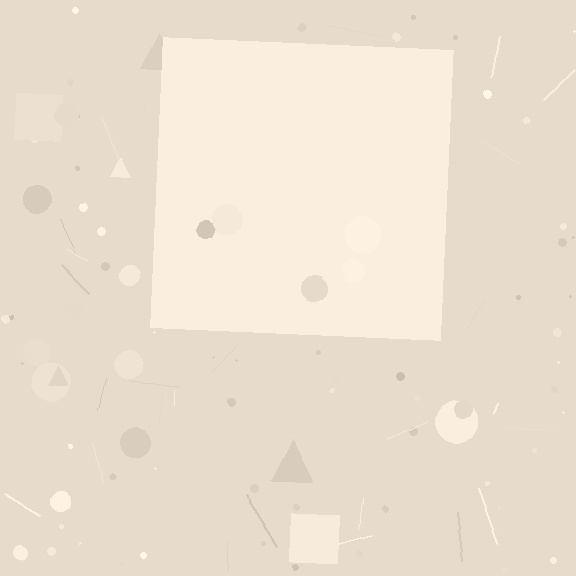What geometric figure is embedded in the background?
A square is embedded in the background.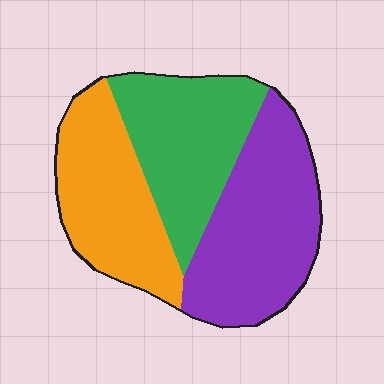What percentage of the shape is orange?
Orange covers around 30% of the shape.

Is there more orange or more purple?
Purple.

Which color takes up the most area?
Purple, at roughly 40%.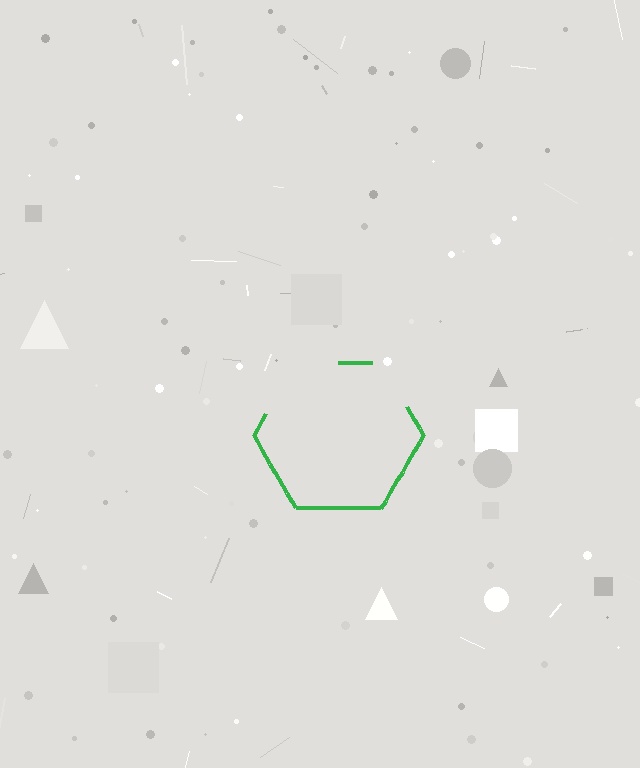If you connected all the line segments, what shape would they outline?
They would outline a hexagon.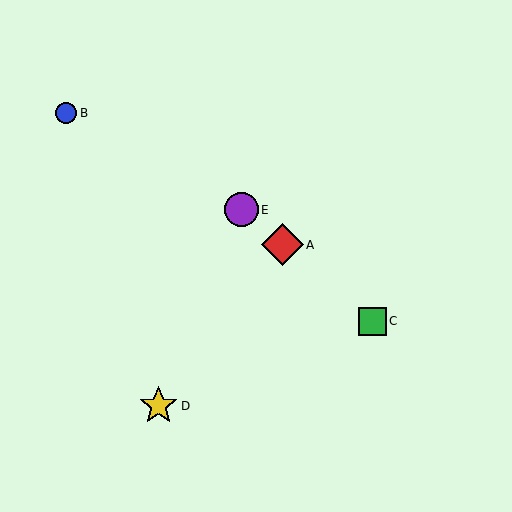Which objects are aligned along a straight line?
Objects A, C, E are aligned along a straight line.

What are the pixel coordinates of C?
Object C is at (372, 321).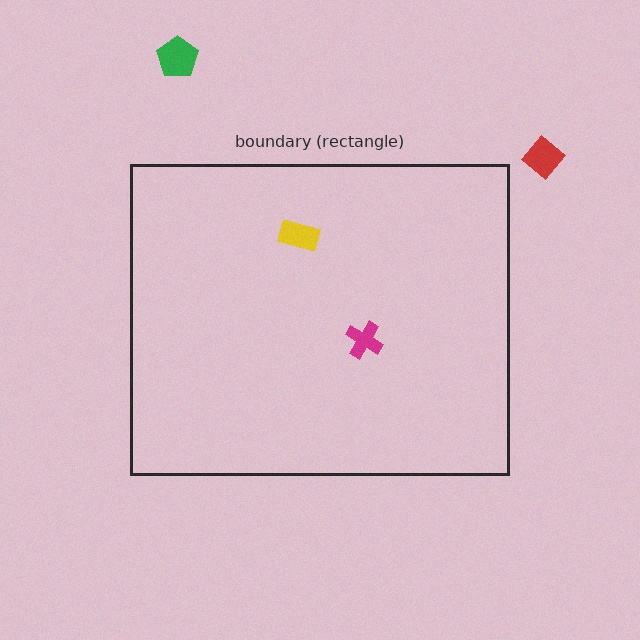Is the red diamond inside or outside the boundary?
Outside.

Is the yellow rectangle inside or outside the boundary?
Inside.